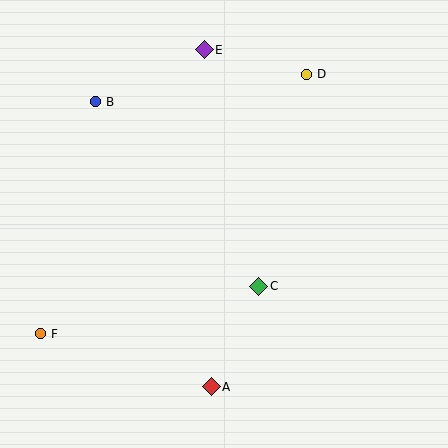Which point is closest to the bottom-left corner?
Point F is closest to the bottom-left corner.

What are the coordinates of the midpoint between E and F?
The midpoint between E and F is at (122, 192).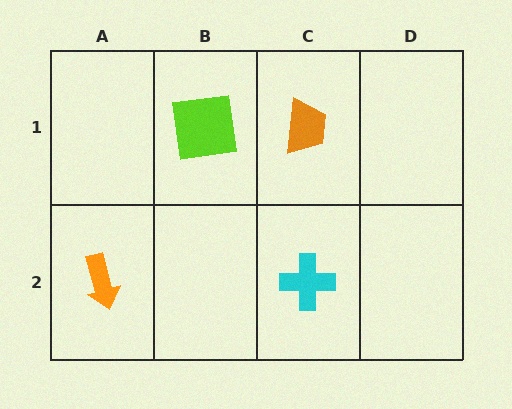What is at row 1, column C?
An orange trapezoid.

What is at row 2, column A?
An orange arrow.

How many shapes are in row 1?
2 shapes.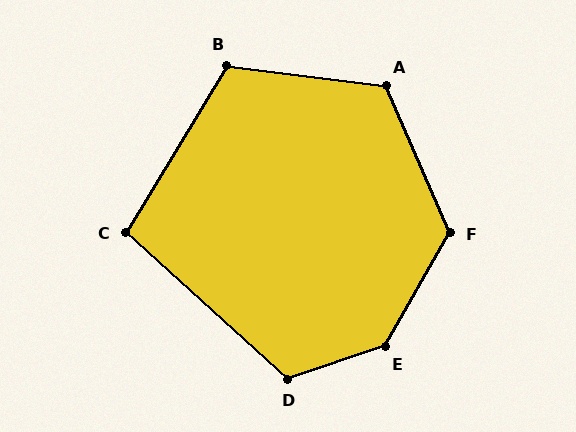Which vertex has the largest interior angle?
E, at approximately 138 degrees.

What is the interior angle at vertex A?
Approximately 121 degrees (obtuse).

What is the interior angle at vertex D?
Approximately 120 degrees (obtuse).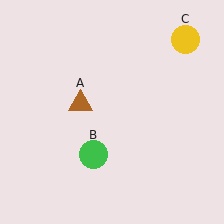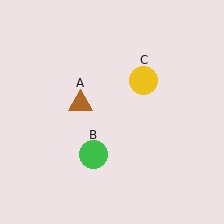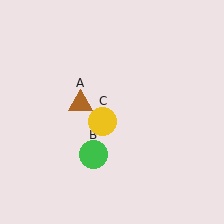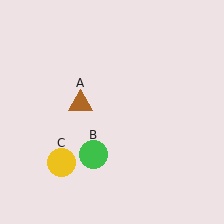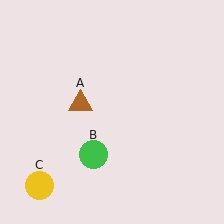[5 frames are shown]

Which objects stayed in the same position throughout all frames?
Brown triangle (object A) and green circle (object B) remained stationary.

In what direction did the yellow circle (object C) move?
The yellow circle (object C) moved down and to the left.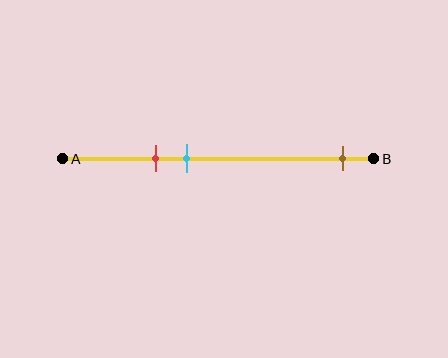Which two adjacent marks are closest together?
The red and cyan marks are the closest adjacent pair.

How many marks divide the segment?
There are 3 marks dividing the segment.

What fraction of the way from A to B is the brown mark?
The brown mark is approximately 90% (0.9) of the way from A to B.